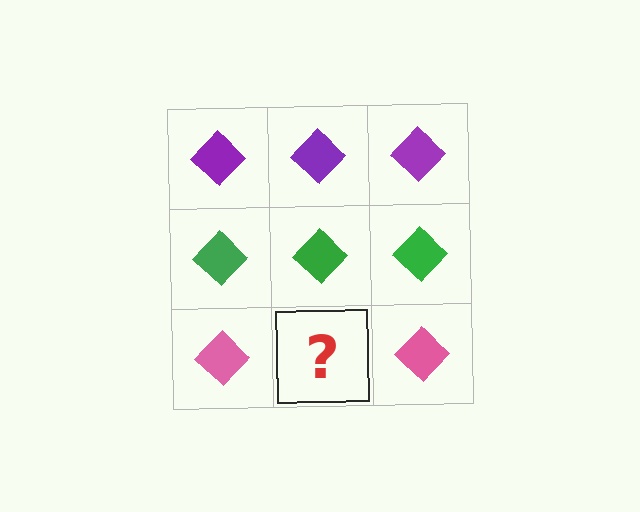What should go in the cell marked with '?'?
The missing cell should contain a pink diamond.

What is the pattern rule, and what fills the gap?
The rule is that each row has a consistent color. The gap should be filled with a pink diamond.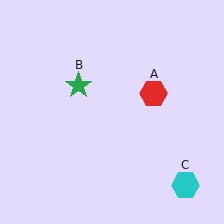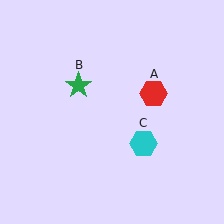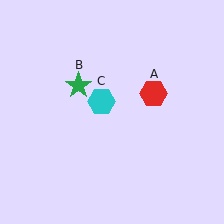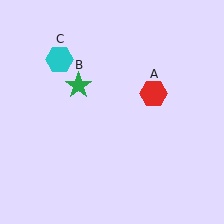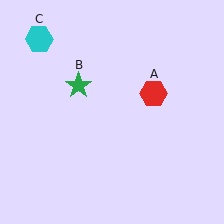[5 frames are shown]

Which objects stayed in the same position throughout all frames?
Red hexagon (object A) and green star (object B) remained stationary.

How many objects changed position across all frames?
1 object changed position: cyan hexagon (object C).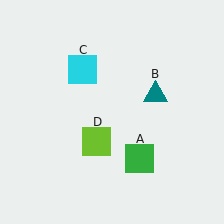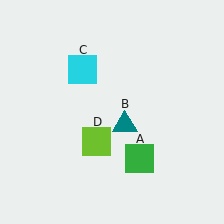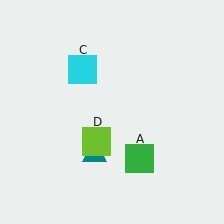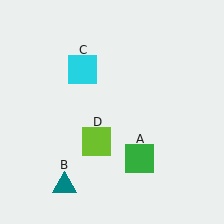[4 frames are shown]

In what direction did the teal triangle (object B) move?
The teal triangle (object B) moved down and to the left.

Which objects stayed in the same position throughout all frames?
Green square (object A) and cyan square (object C) and lime square (object D) remained stationary.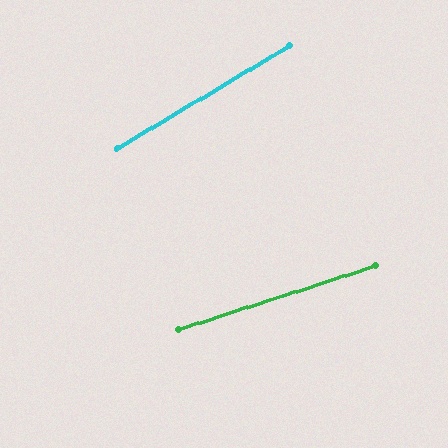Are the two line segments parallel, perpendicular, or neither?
Neither parallel nor perpendicular — they differ by about 13°.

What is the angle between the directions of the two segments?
Approximately 13 degrees.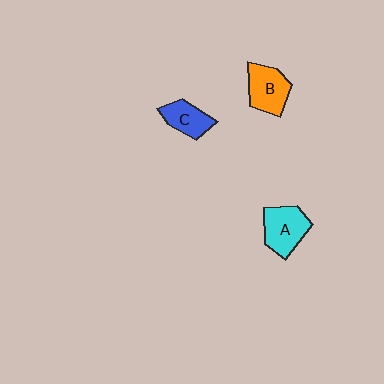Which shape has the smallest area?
Shape C (blue).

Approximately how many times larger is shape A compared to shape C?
Approximately 1.4 times.